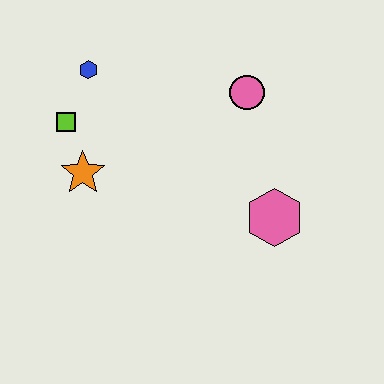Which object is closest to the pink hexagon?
The pink circle is closest to the pink hexagon.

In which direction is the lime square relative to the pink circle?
The lime square is to the left of the pink circle.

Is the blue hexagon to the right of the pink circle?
No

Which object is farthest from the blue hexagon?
The pink hexagon is farthest from the blue hexagon.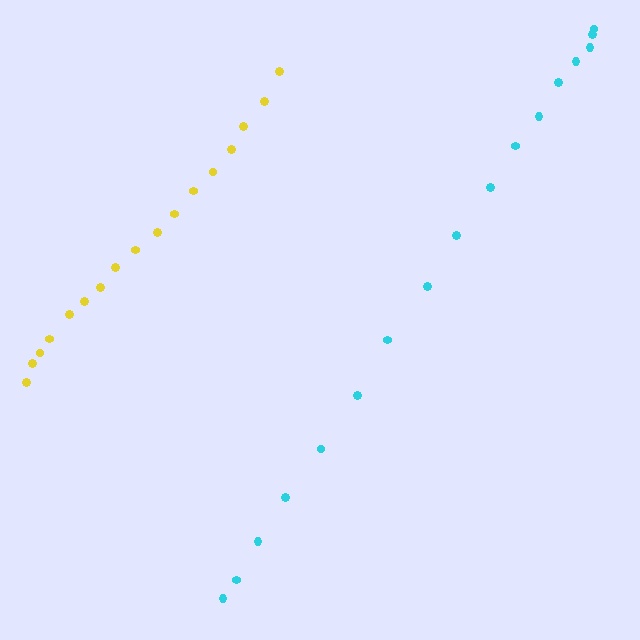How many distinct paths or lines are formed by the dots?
There are 2 distinct paths.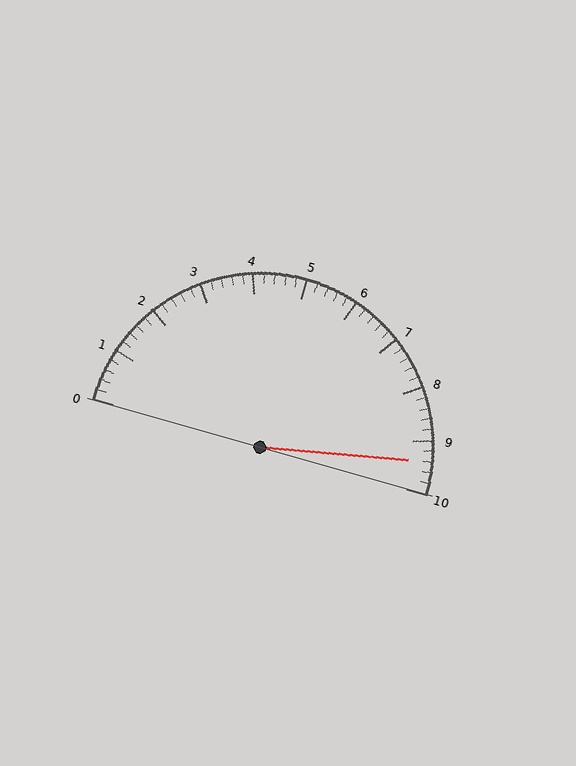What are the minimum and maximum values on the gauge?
The gauge ranges from 0 to 10.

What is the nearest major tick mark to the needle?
The nearest major tick mark is 9.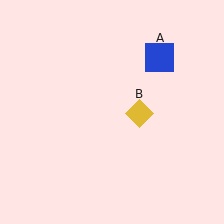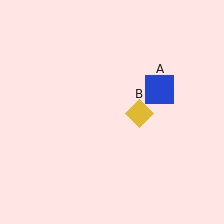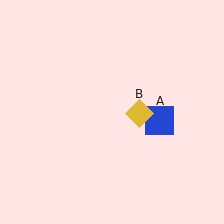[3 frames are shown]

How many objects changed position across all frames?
1 object changed position: blue square (object A).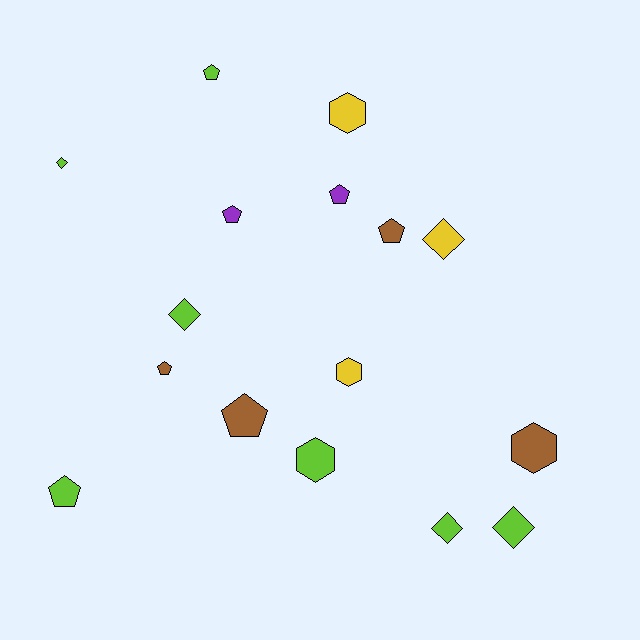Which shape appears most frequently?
Pentagon, with 7 objects.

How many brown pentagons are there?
There are 3 brown pentagons.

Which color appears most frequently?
Lime, with 7 objects.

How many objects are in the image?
There are 16 objects.